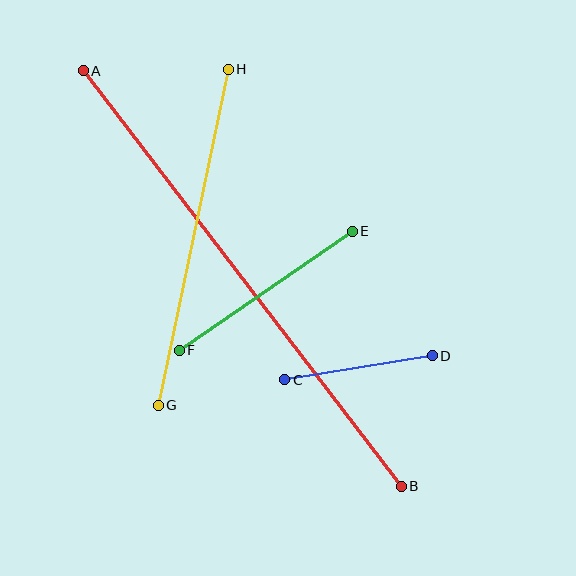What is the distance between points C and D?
The distance is approximately 149 pixels.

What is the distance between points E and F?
The distance is approximately 210 pixels.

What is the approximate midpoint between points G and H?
The midpoint is at approximately (193, 237) pixels.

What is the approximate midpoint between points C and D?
The midpoint is at approximately (359, 368) pixels.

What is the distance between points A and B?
The distance is approximately 523 pixels.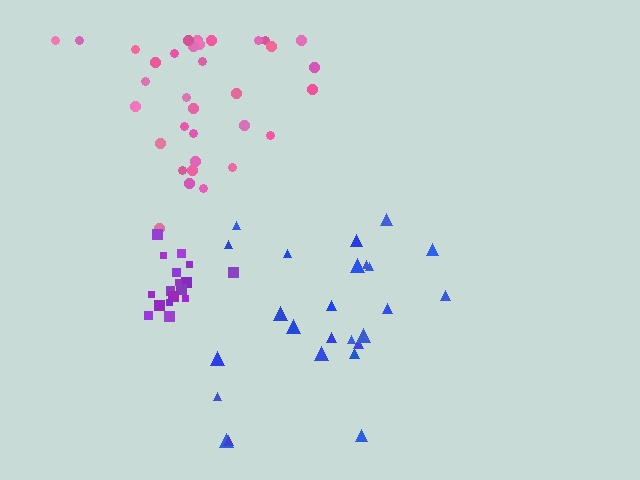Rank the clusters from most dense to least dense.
purple, pink, blue.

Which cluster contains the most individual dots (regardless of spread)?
Pink (34).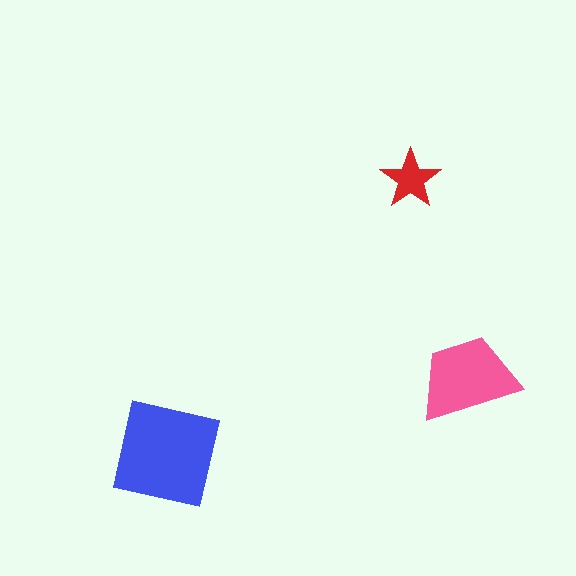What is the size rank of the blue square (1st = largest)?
1st.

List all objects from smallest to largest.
The red star, the pink trapezoid, the blue square.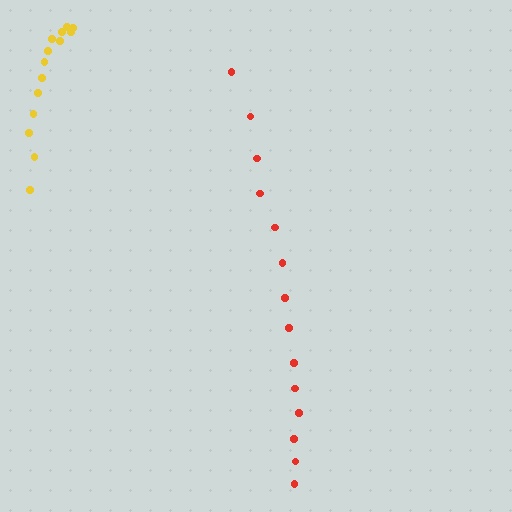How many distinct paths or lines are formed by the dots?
There are 2 distinct paths.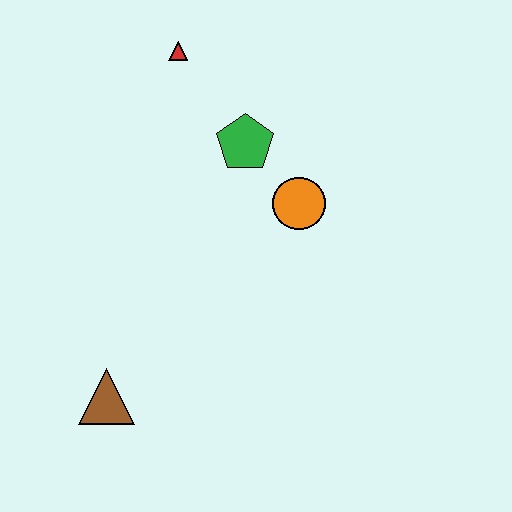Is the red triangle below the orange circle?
No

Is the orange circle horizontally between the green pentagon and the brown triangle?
No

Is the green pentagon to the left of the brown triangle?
No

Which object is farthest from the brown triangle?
The red triangle is farthest from the brown triangle.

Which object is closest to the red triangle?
The green pentagon is closest to the red triangle.